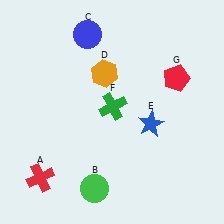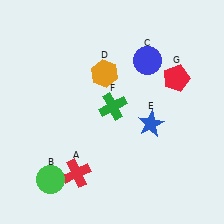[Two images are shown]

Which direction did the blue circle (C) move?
The blue circle (C) moved right.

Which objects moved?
The objects that moved are: the red cross (A), the green circle (B), the blue circle (C).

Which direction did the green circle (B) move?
The green circle (B) moved left.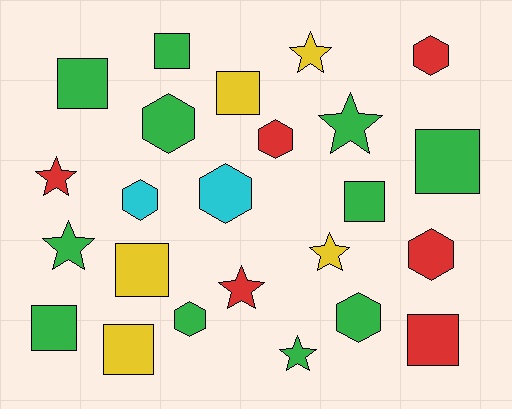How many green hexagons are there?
There are 3 green hexagons.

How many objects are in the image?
There are 24 objects.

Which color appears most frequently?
Green, with 11 objects.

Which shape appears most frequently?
Square, with 9 objects.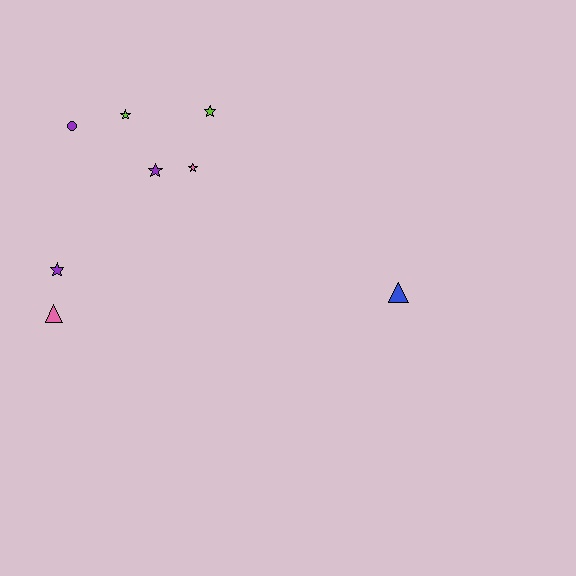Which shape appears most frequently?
Star, with 5 objects.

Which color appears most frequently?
Purple, with 3 objects.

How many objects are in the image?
There are 8 objects.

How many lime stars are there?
There are 2 lime stars.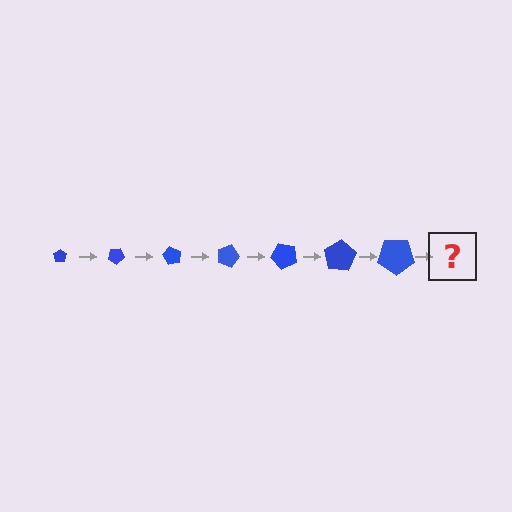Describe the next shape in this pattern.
It should be a pentagon, larger than the previous one and rotated 210 degrees from the start.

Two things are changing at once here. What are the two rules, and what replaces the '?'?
The two rules are that the pentagon grows larger each step and it rotates 30 degrees each step. The '?' should be a pentagon, larger than the previous one and rotated 210 degrees from the start.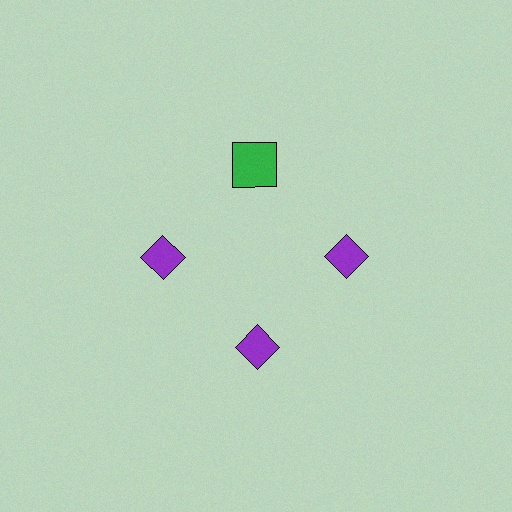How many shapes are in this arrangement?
There are 4 shapes arranged in a ring pattern.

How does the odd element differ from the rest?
It differs in both color (green instead of purple) and shape (square instead of diamond).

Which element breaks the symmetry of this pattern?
The green square at roughly the 12 o'clock position breaks the symmetry. All other shapes are purple diamonds.